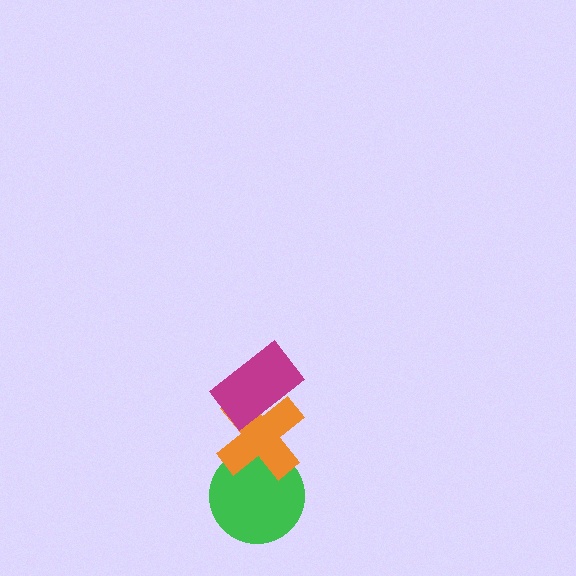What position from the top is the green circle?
The green circle is 3rd from the top.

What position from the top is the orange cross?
The orange cross is 2nd from the top.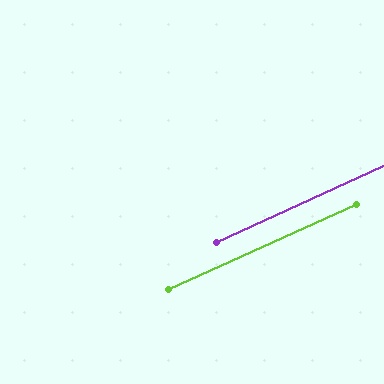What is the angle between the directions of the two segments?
Approximately 0 degrees.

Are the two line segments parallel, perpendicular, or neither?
Parallel — their directions differ by only 0.0°.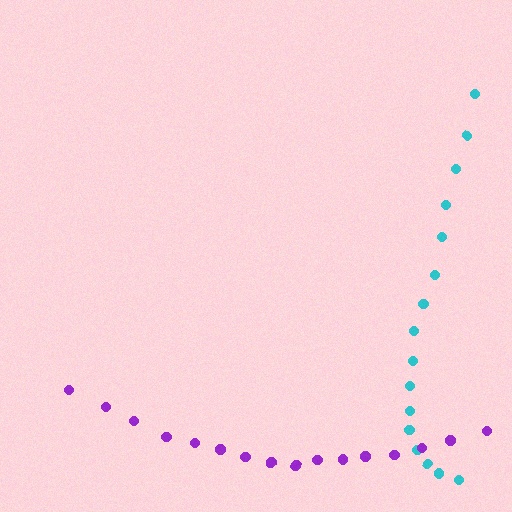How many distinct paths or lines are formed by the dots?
There are 2 distinct paths.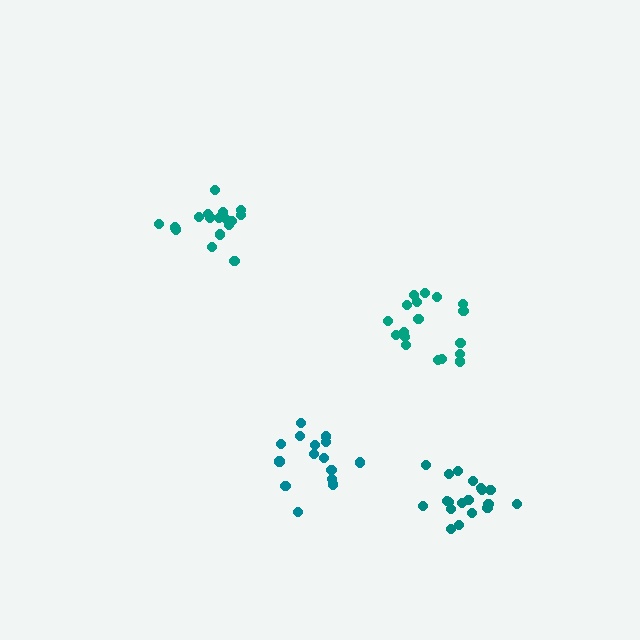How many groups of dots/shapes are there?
There are 4 groups.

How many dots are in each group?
Group 1: 17 dots, Group 2: 18 dots, Group 3: 15 dots, Group 4: 19 dots (69 total).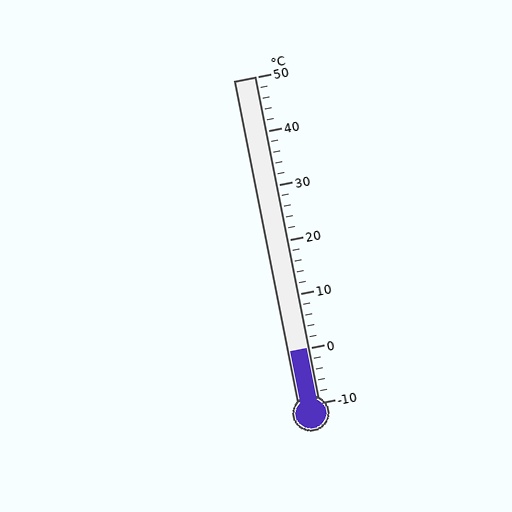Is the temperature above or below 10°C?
The temperature is below 10°C.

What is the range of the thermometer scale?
The thermometer scale ranges from -10°C to 50°C.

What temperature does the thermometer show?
The thermometer shows approximately 0°C.